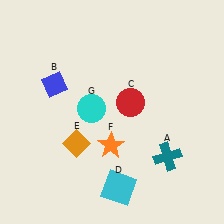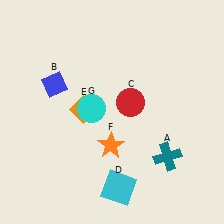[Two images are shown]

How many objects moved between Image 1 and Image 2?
1 object moved between the two images.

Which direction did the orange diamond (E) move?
The orange diamond (E) moved up.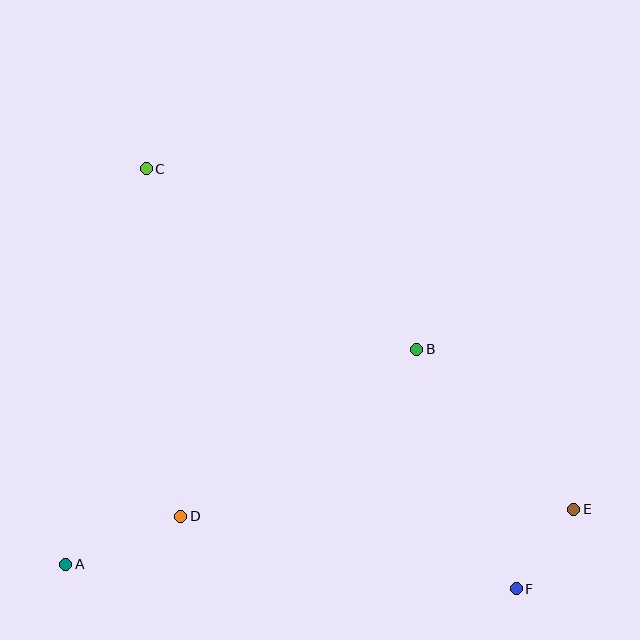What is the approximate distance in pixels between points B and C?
The distance between B and C is approximately 325 pixels.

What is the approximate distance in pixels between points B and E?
The distance between B and E is approximately 224 pixels.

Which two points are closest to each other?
Points E and F are closest to each other.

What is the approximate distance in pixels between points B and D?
The distance between B and D is approximately 289 pixels.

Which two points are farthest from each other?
Points C and F are farthest from each other.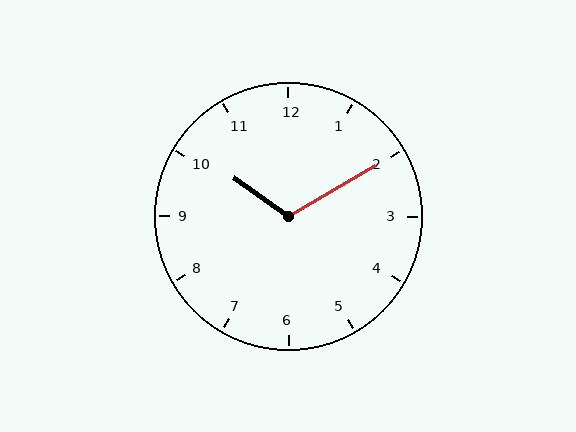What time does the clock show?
10:10.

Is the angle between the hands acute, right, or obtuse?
It is obtuse.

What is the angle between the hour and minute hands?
Approximately 115 degrees.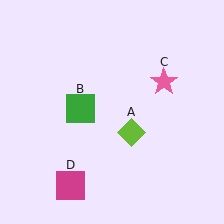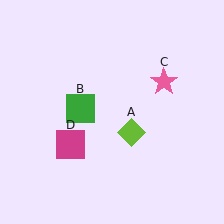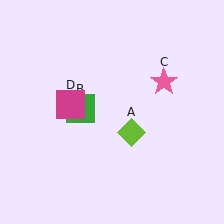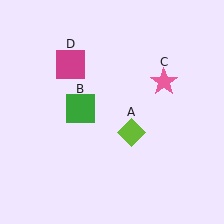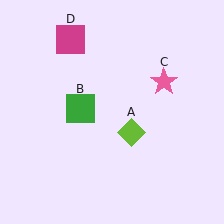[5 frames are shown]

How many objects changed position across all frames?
1 object changed position: magenta square (object D).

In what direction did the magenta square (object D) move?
The magenta square (object D) moved up.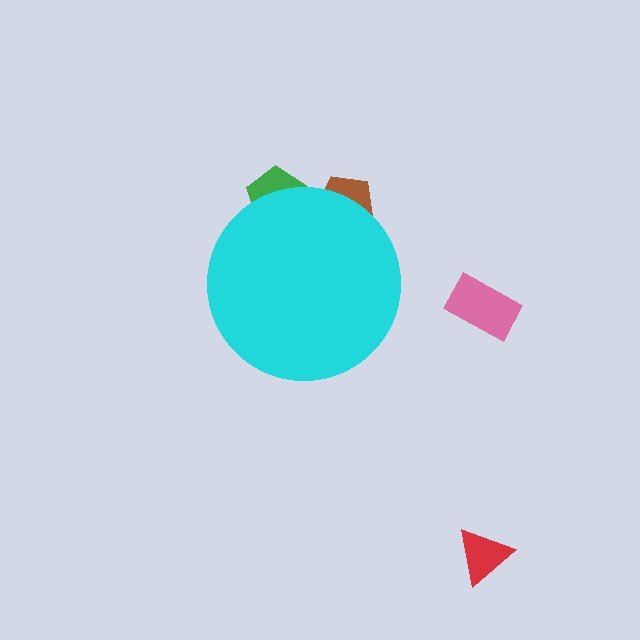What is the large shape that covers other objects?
A cyan circle.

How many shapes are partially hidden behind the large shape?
2 shapes are partially hidden.